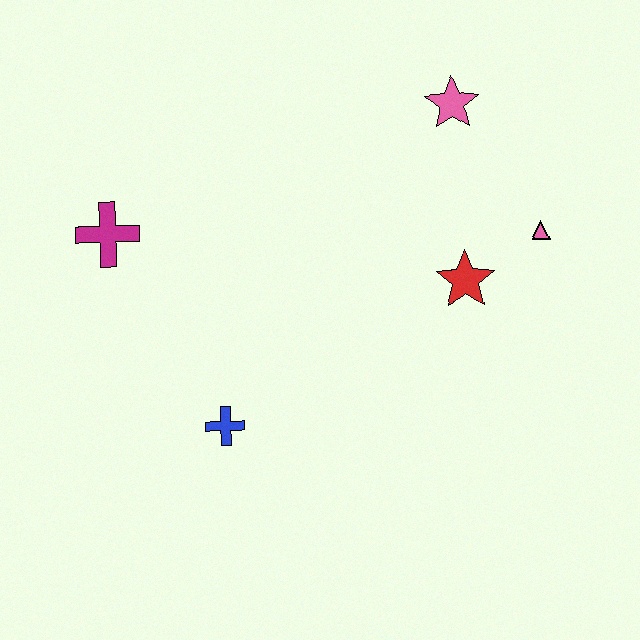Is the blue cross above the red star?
No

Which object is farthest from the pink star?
The blue cross is farthest from the pink star.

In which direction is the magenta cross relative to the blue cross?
The magenta cross is above the blue cross.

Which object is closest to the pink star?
The pink triangle is closest to the pink star.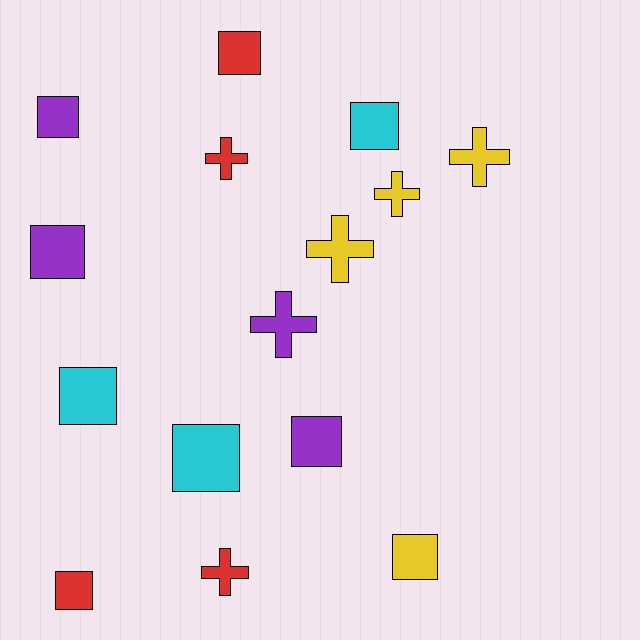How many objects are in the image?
There are 15 objects.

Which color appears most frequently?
Purple, with 4 objects.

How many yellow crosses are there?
There are 3 yellow crosses.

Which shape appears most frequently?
Square, with 9 objects.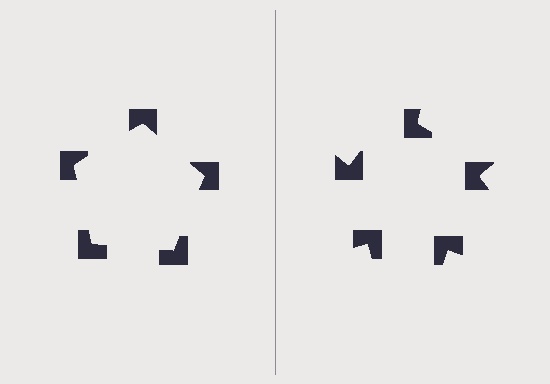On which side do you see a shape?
An illusory pentagon appears on the left side. On the right side the wedge cuts are rotated, so no coherent shape forms.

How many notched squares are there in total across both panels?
10 — 5 on each side.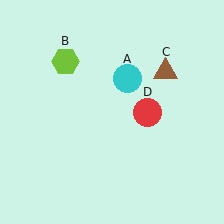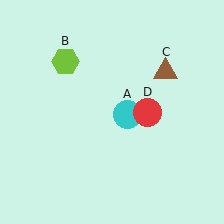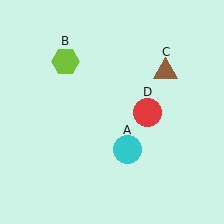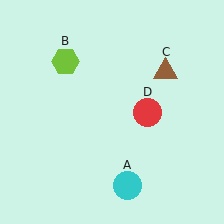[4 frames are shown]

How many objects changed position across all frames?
1 object changed position: cyan circle (object A).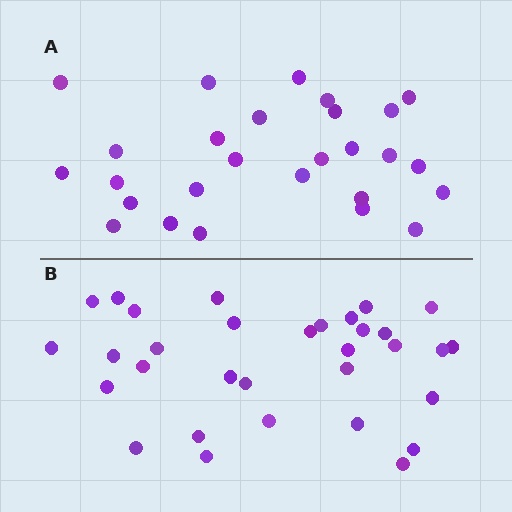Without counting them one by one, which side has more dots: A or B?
Region B (the bottom region) has more dots.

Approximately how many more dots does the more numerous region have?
Region B has about 5 more dots than region A.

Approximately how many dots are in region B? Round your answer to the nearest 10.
About 30 dots. (The exact count is 32, which rounds to 30.)